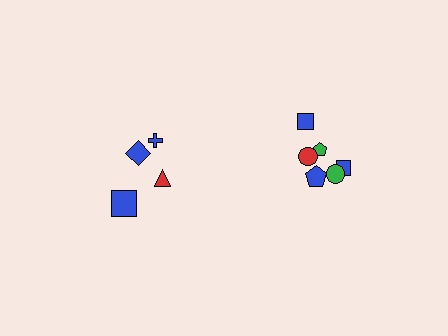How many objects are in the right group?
There are 6 objects.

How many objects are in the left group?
There are 4 objects.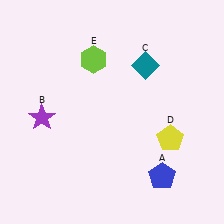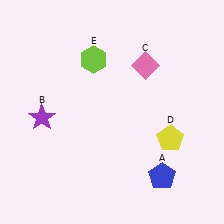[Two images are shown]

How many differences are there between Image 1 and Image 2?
There is 1 difference between the two images.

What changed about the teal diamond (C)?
In Image 1, C is teal. In Image 2, it changed to pink.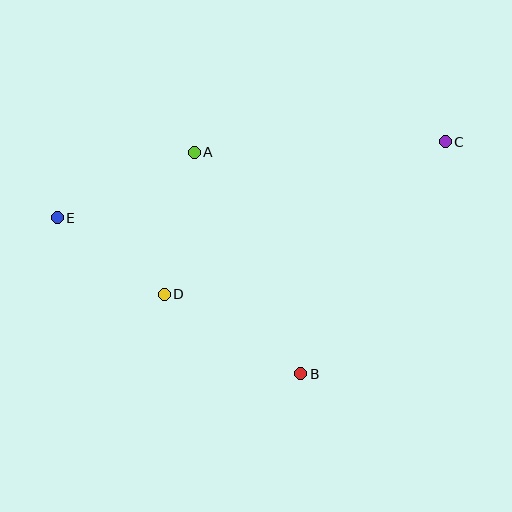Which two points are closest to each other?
Points D and E are closest to each other.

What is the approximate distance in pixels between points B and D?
The distance between B and D is approximately 158 pixels.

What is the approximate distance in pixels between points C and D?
The distance between C and D is approximately 320 pixels.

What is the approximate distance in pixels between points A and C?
The distance between A and C is approximately 251 pixels.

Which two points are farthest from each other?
Points C and E are farthest from each other.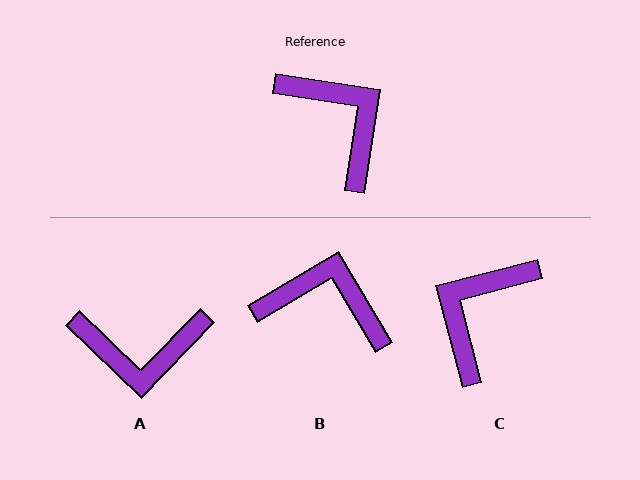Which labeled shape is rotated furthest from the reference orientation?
A, about 125 degrees away.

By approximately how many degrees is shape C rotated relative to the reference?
Approximately 113 degrees counter-clockwise.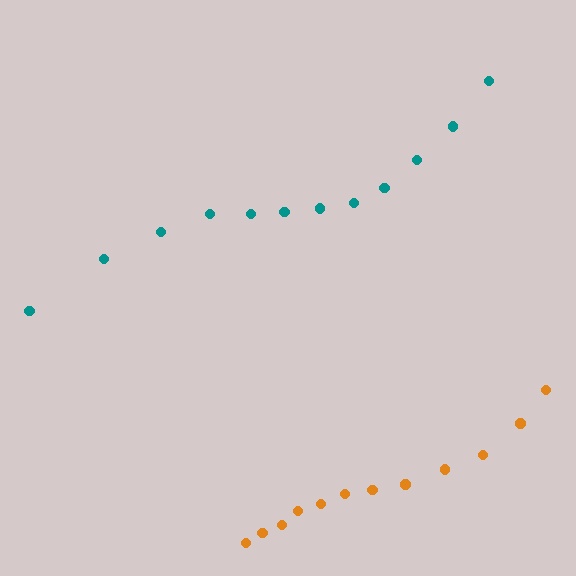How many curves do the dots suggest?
There are 2 distinct paths.